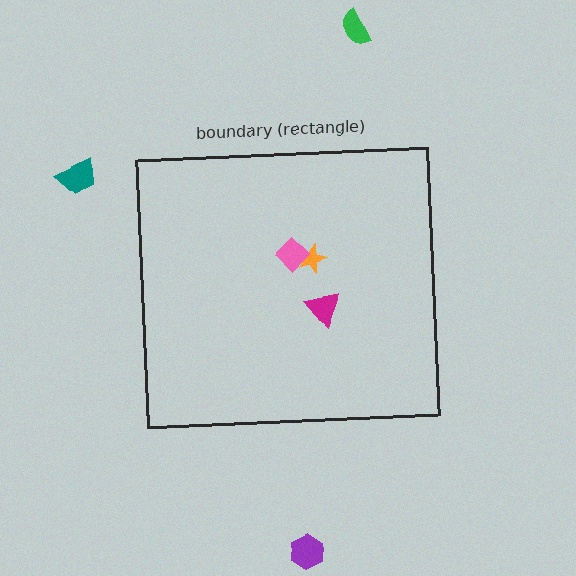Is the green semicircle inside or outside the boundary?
Outside.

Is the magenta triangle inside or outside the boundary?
Inside.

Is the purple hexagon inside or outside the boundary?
Outside.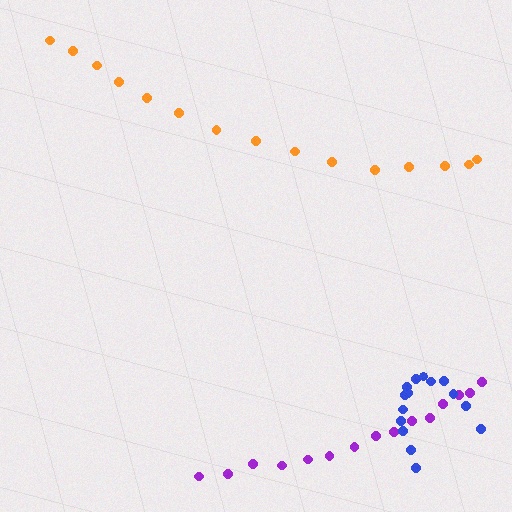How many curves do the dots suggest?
There are 3 distinct paths.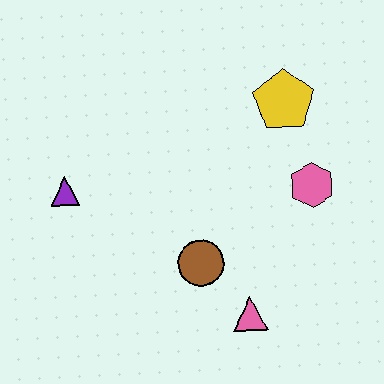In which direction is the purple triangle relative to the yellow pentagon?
The purple triangle is to the left of the yellow pentagon.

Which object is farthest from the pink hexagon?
The purple triangle is farthest from the pink hexagon.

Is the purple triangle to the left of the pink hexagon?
Yes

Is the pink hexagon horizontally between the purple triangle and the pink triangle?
No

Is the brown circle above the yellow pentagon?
No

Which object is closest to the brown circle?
The pink triangle is closest to the brown circle.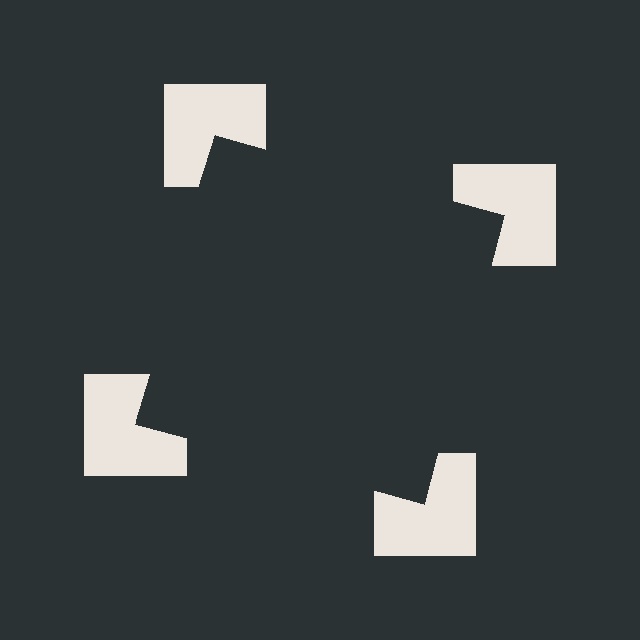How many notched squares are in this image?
There are 4 — one at each vertex of the illusory square.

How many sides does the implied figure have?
4 sides.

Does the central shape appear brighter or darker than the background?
It typically appears slightly darker than the background, even though no actual brightness change is drawn.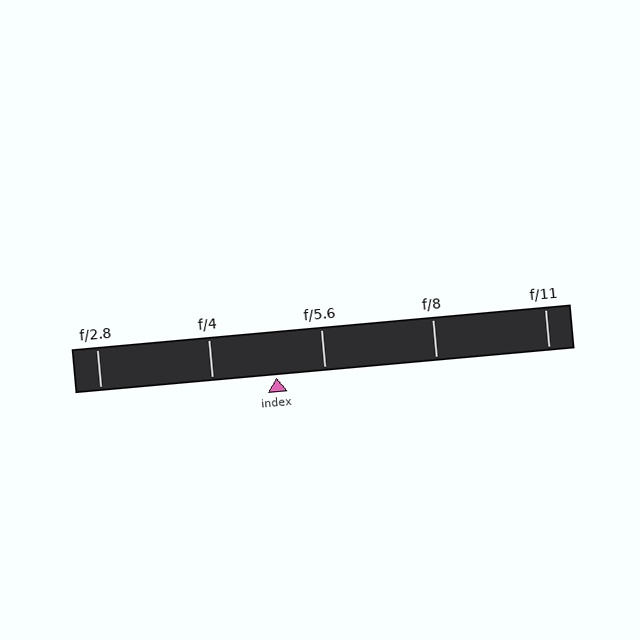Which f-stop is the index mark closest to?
The index mark is closest to f/5.6.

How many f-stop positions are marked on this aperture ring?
There are 5 f-stop positions marked.